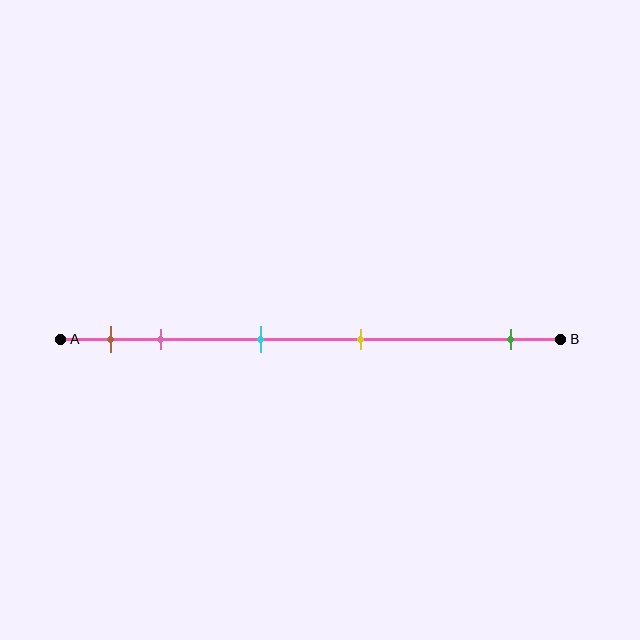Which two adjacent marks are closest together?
The brown and pink marks are the closest adjacent pair.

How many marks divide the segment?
There are 5 marks dividing the segment.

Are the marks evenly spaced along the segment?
No, the marks are not evenly spaced.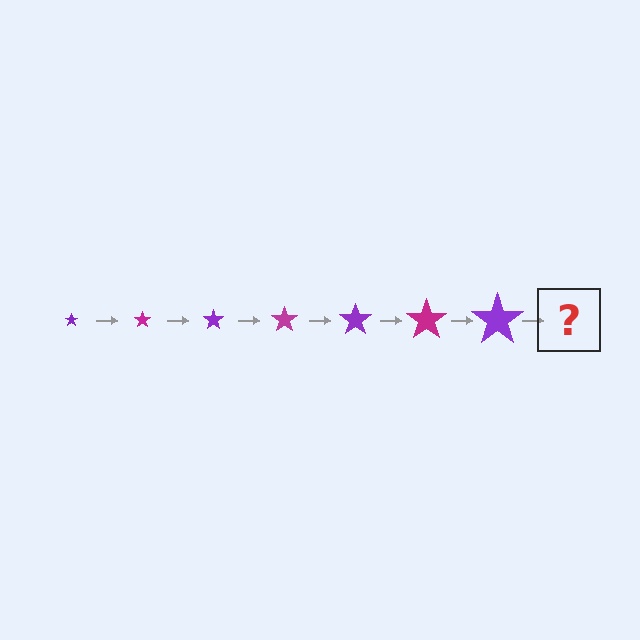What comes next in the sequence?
The next element should be a magenta star, larger than the previous one.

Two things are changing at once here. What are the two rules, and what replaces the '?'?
The two rules are that the star grows larger each step and the color cycles through purple and magenta. The '?' should be a magenta star, larger than the previous one.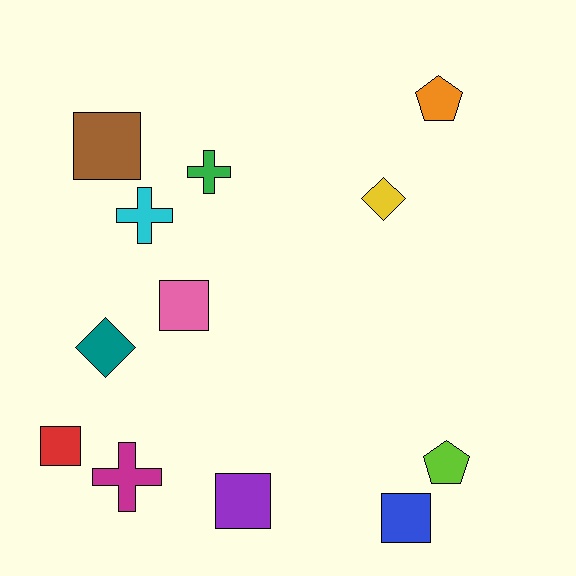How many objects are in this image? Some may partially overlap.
There are 12 objects.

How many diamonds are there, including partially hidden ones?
There are 2 diamonds.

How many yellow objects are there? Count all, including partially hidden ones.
There is 1 yellow object.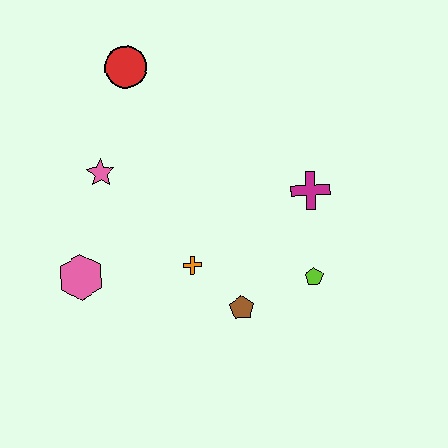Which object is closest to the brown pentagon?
The orange cross is closest to the brown pentagon.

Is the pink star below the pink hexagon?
No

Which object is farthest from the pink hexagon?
The magenta cross is farthest from the pink hexagon.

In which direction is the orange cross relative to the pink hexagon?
The orange cross is to the right of the pink hexagon.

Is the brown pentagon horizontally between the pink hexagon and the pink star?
No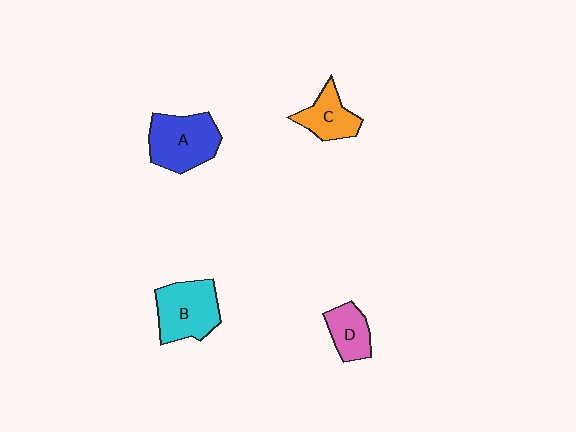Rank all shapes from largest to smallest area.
From largest to smallest: A (blue), B (cyan), C (orange), D (pink).